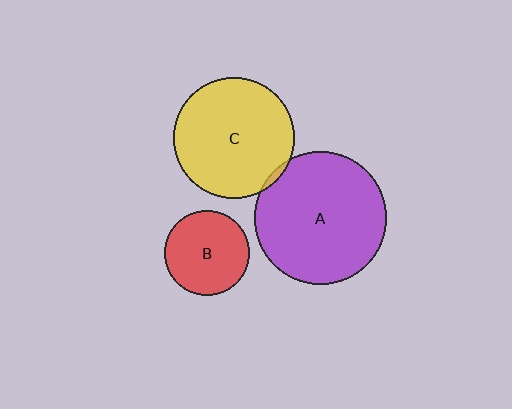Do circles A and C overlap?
Yes.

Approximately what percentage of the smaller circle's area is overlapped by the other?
Approximately 5%.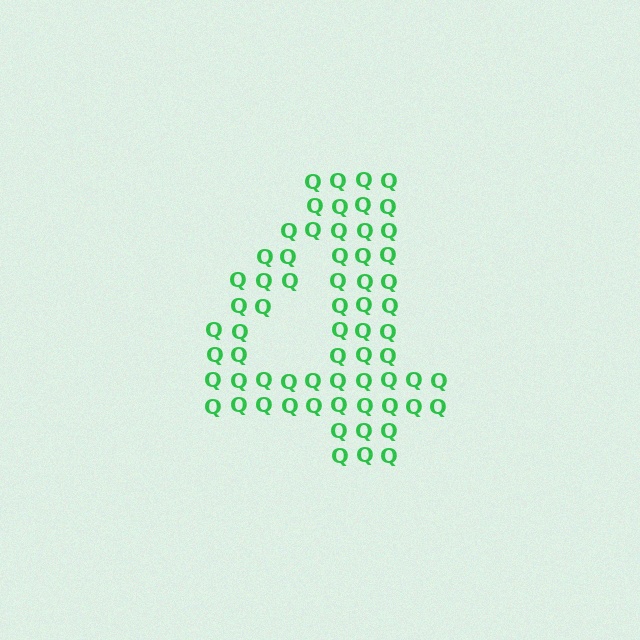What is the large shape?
The large shape is the digit 4.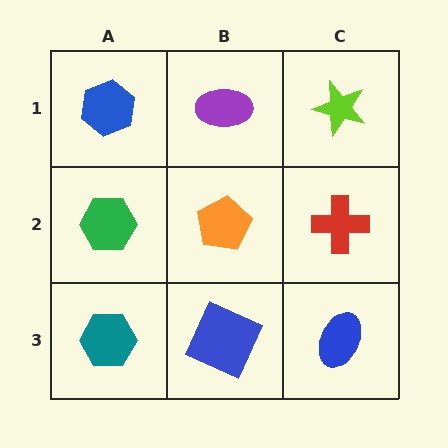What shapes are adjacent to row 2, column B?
A purple ellipse (row 1, column B), a blue square (row 3, column B), a green hexagon (row 2, column A), a red cross (row 2, column C).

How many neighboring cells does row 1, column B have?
3.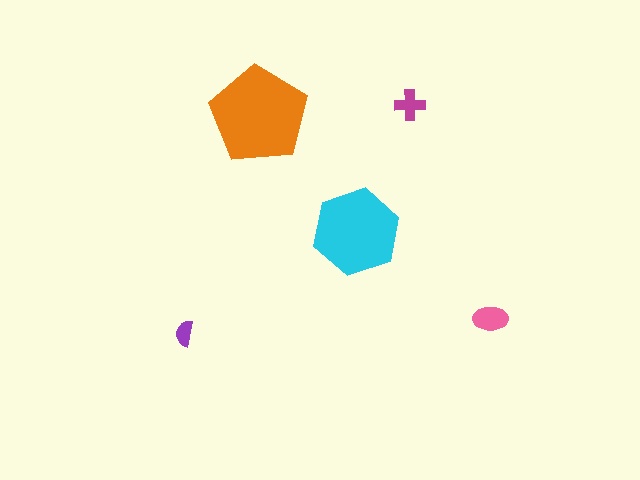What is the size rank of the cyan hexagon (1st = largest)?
2nd.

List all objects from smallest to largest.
The purple semicircle, the magenta cross, the pink ellipse, the cyan hexagon, the orange pentagon.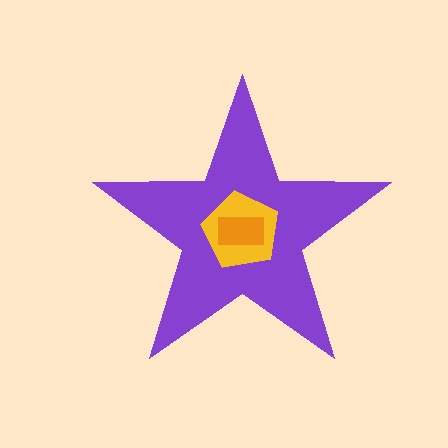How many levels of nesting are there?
3.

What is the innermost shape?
The orange rectangle.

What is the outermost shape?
The purple star.